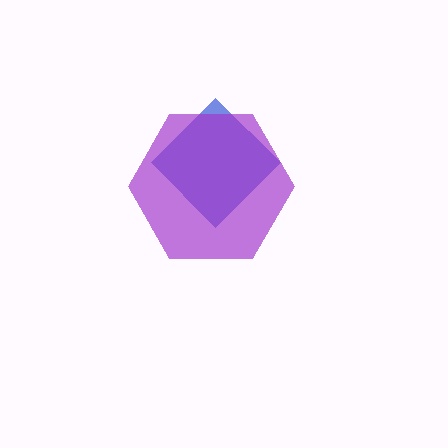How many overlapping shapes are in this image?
There are 2 overlapping shapes in the image.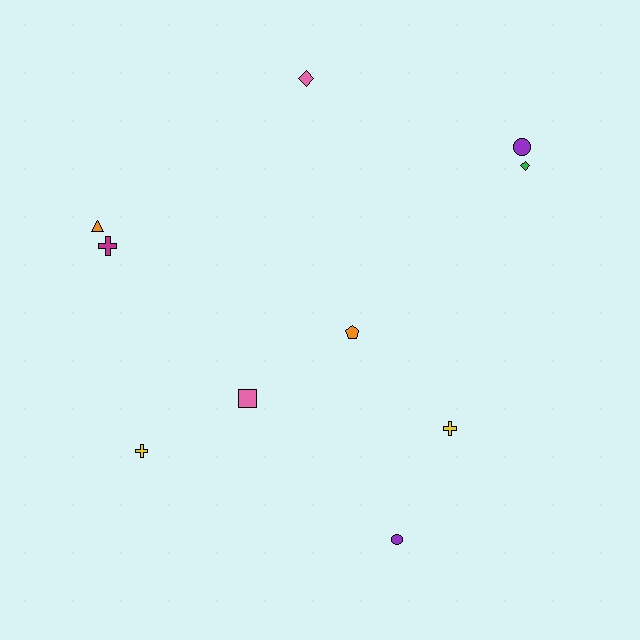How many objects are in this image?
There are 10 objects.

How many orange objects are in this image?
There are 2 orange objects.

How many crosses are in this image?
There are 3 crosses.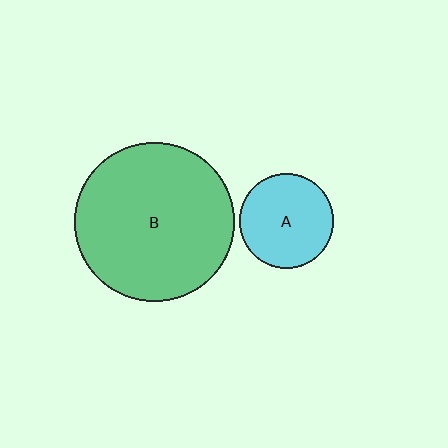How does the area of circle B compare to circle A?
Approximately 2.8 times.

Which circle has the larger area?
Circle B (green).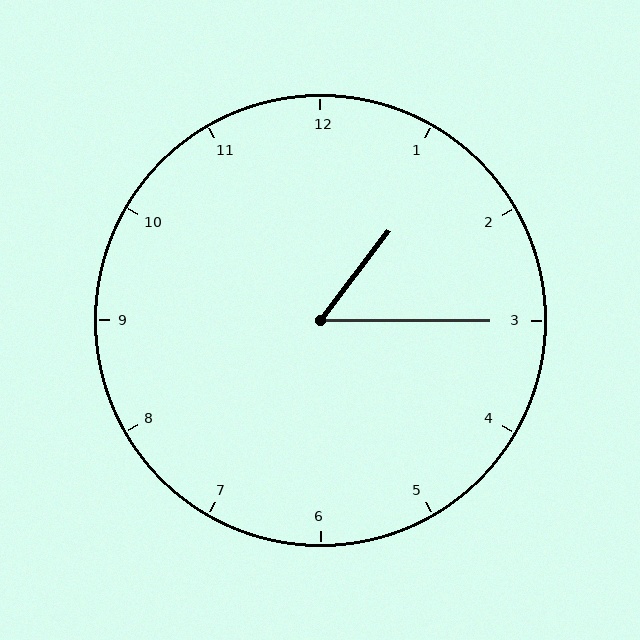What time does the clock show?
1:15.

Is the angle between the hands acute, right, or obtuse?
It is acute.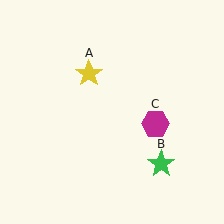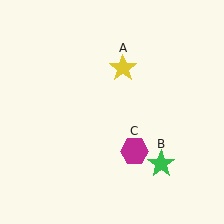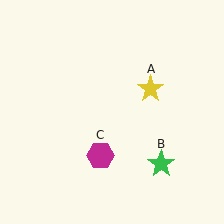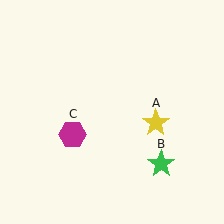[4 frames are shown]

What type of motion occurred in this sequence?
The yellow star (object A), magenta hexagon (object C) rotated clockwise around the center of the scene.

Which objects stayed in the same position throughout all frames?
Green star (object B) remained stationary.